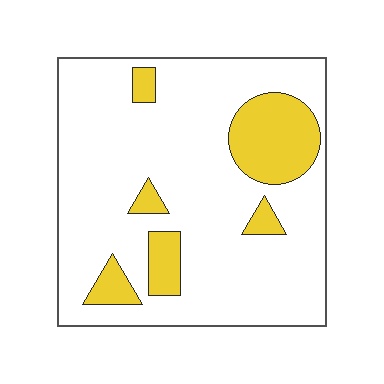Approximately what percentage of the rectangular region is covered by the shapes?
Approximately 20%.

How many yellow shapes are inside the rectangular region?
6.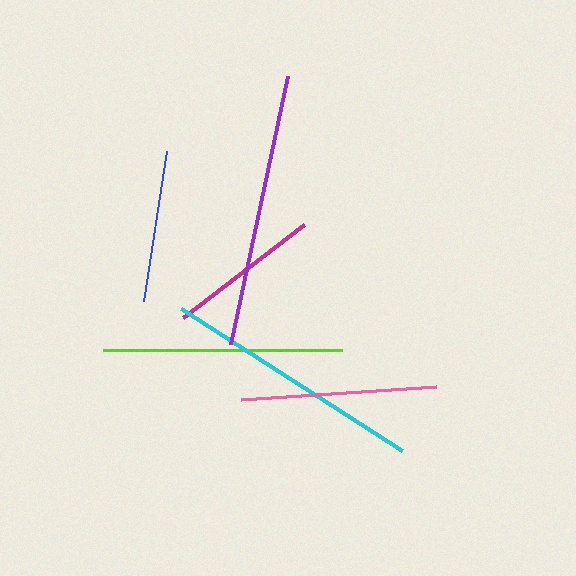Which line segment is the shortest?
The blue line is the shortest at approximately 151 pixels.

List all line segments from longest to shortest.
From longest to shortest: purple, cyan, lime, pink, magenta, blue.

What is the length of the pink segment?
The pink segment is approximately 196 pixels long.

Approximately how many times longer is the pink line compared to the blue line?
The pink line is approximately 1.3 times the length of the blue line.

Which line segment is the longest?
The purple line is the longest at approximately 274 pixels.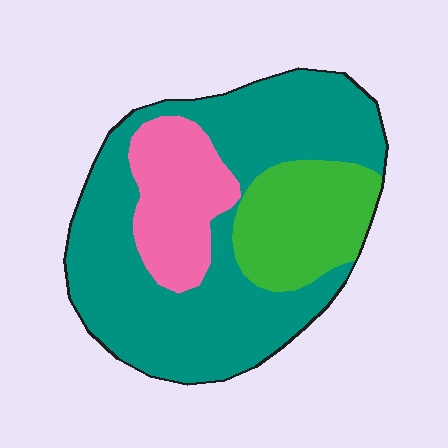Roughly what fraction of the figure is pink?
Pink covers roughly 20% of the figure.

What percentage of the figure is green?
Green covers 20% of the figure.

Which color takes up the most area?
Teal, at roughly 60%.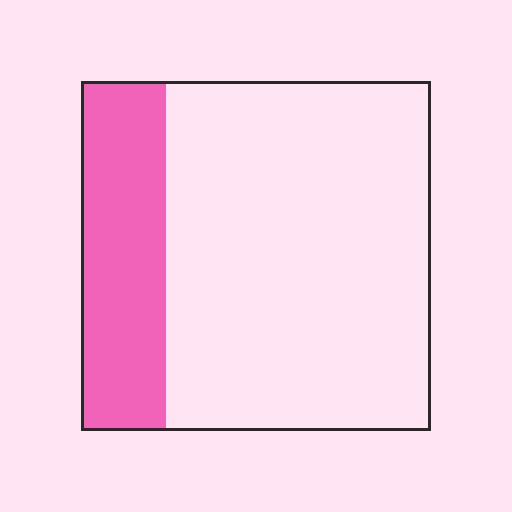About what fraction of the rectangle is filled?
About one quarter (1/4).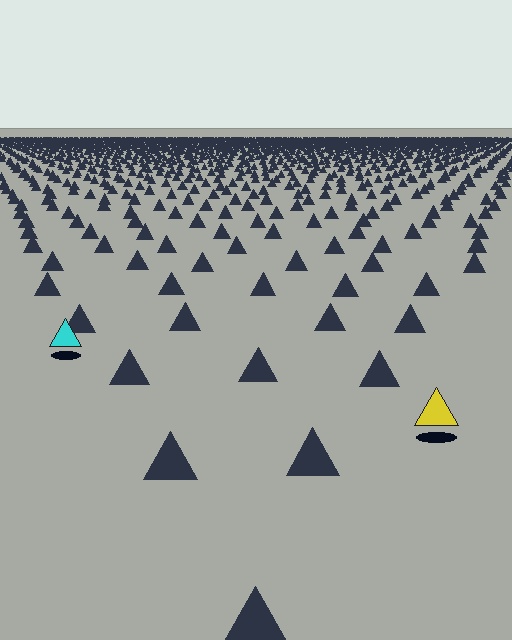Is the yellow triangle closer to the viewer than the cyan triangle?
Yes. The yellow triangle is closer — you can tell from the texture gradient: the ground texture is coarser near it.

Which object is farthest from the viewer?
The cyan triangle is farthest from the viewer. It appears smaller and the ground texture around it is denser.